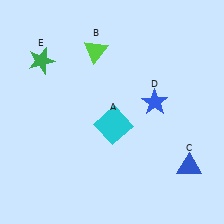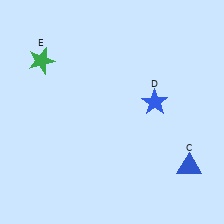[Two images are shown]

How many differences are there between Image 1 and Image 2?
There are 2 differences between the two images.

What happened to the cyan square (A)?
The cyan square (A) was removed in Image 2. It was in the bottom-right area of Image 1.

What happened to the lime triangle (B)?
The lime triangle (B) was removed in Image 2. It was in the top-left area of Image 1.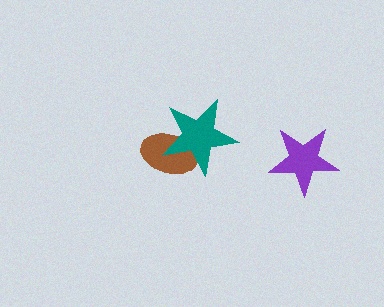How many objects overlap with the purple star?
0 objects overlap with the purple star.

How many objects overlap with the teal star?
1 object overlaps with the teal star.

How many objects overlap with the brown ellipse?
1 object overlaps with the brown ellipse.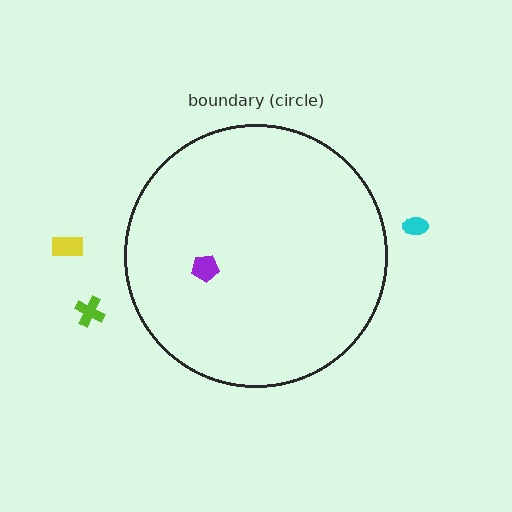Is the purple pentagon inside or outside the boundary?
Inside.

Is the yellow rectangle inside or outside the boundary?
Outside.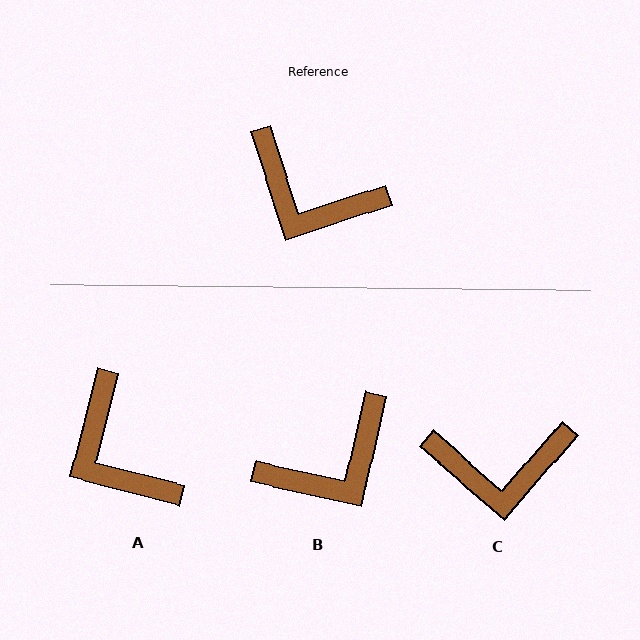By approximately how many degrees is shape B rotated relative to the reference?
Approximately 59 degrees counter-clockwise.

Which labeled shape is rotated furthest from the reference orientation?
B, about 59 degrees away.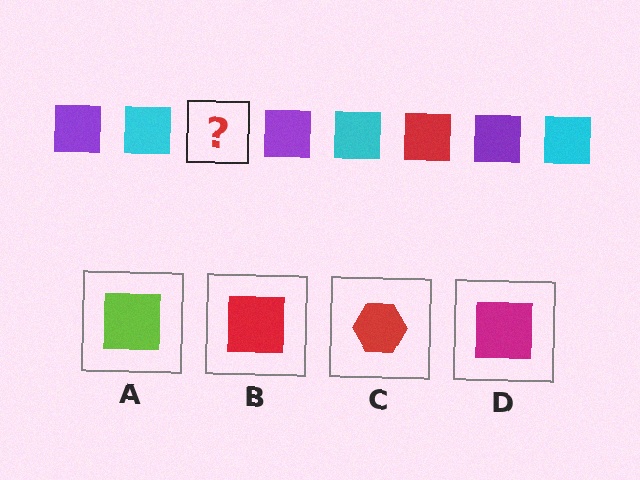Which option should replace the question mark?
Option B.